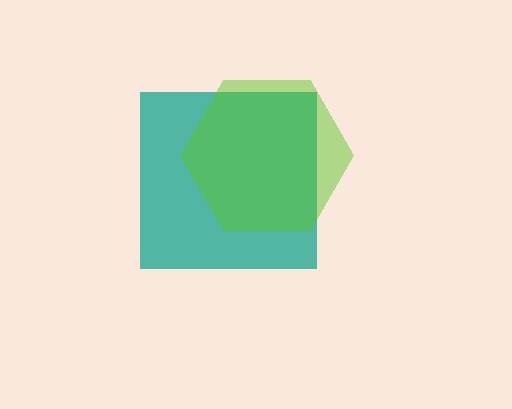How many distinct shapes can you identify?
There are 2 distinct shapes: a teal square, a lime hexagon.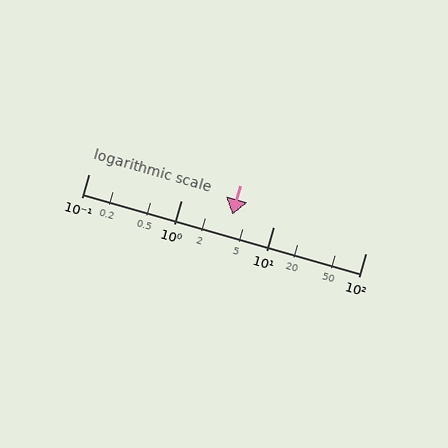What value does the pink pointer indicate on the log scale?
The pointer indicates approximately 3.6.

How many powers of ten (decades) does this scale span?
The scale spans 3 decades, from 0.1 to 100.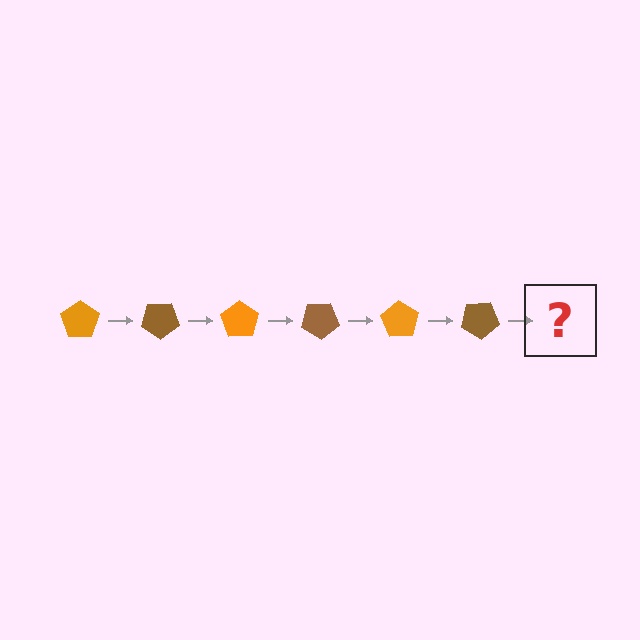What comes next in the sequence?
The next element should be an orange pentagon, rotated 210 degrees from the start.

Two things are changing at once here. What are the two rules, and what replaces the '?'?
The two rules are that it rotates 35 degrees each step and the color cycles through orange and brown. The '?' should be an orange pentagon, rotated 210 degrees from the start.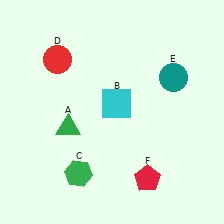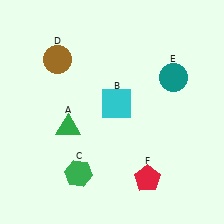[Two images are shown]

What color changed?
The circle (D) changed from red in Image 1 to brown in Image 2.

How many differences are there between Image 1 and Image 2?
There is 1 difference between the two images.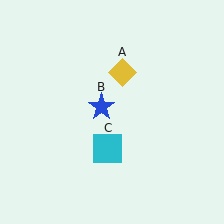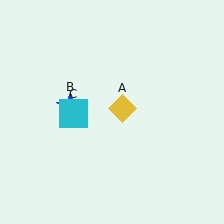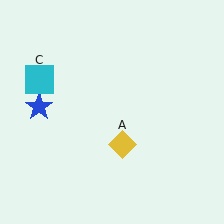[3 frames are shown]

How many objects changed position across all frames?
3 objects changed position: yellow diamond (object A), blue star (object B), cyan square (object C).